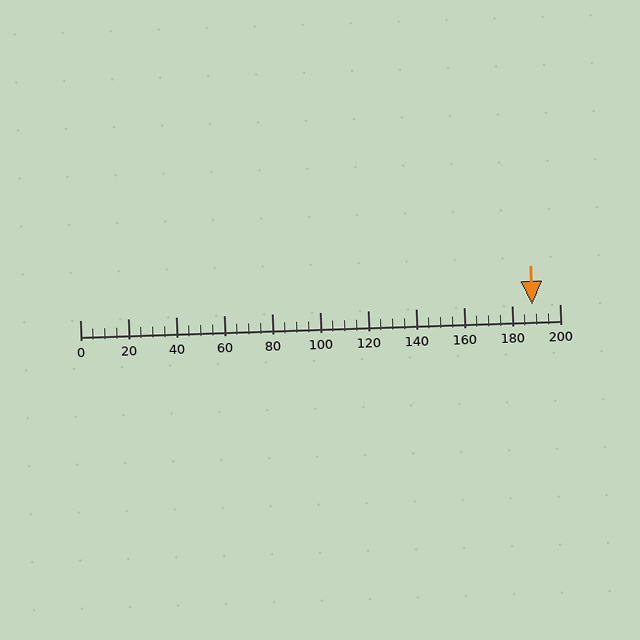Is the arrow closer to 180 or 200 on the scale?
The arrow is closer to 180.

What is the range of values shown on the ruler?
The ruler shows values from 0 to 200.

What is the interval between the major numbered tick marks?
The major tick marks are spaced 20 units apart.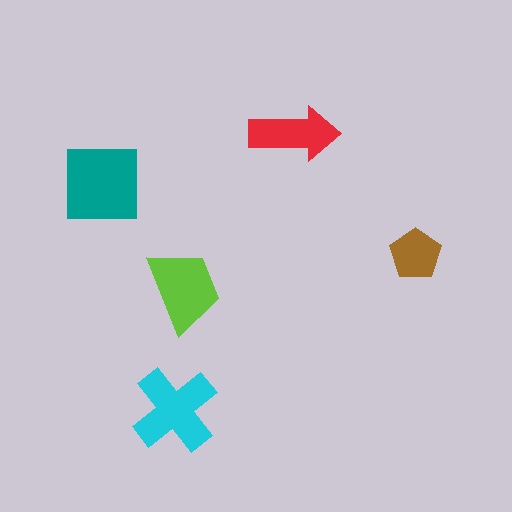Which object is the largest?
The teal square.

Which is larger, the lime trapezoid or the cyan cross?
The cyan cross.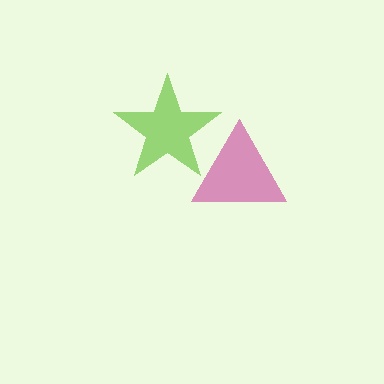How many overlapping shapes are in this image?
There are 2 overlapping shapes in the image.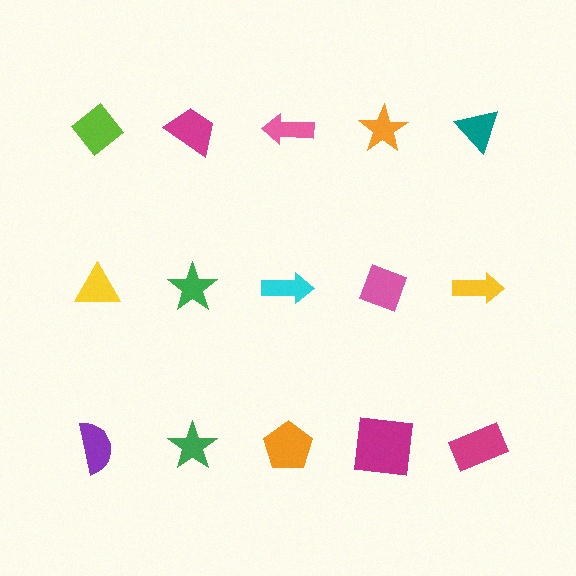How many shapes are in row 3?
5 shapes.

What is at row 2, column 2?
A green star.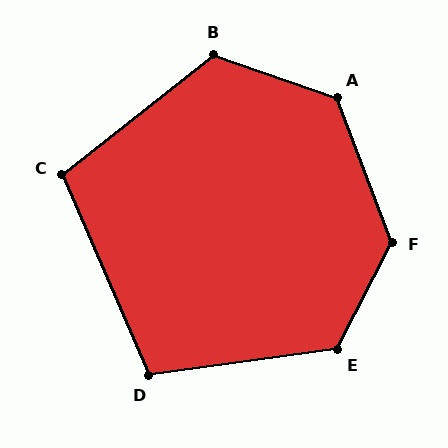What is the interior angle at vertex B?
Approximately 122 degrees (obtuse).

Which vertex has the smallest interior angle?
C, at approximately 105 degrees.